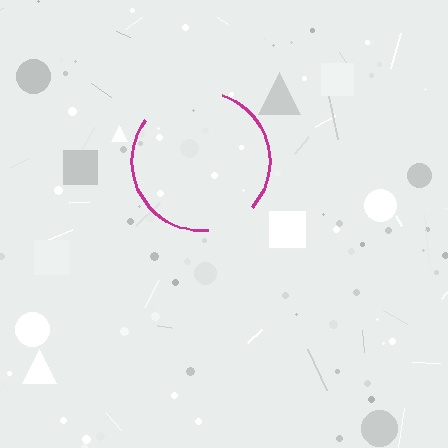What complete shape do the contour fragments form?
The contour fragments form a circle.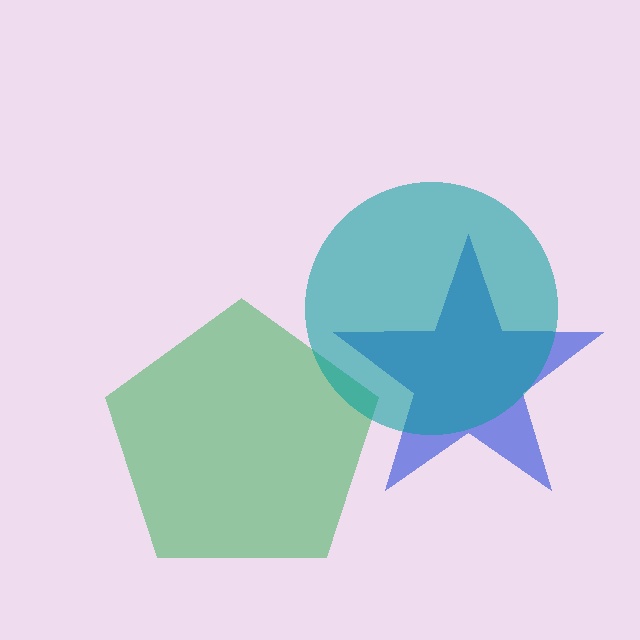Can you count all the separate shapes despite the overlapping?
Yes, there are 3 separate shapes.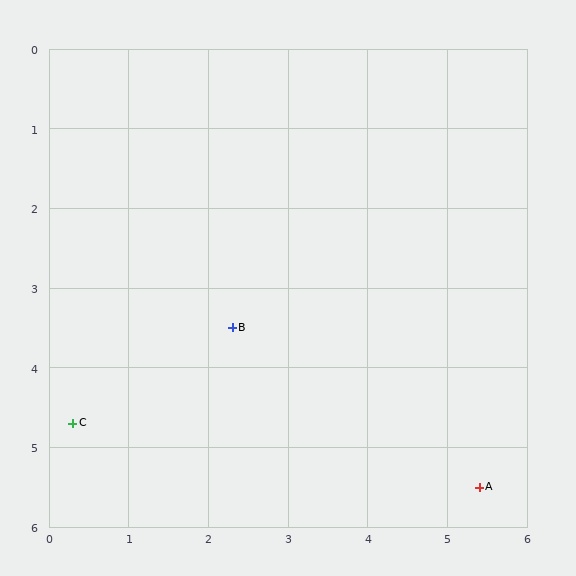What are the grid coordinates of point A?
Point A is at approximately (5.4, 5.5).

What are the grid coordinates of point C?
Point C is at approximately (0.3, 4.7).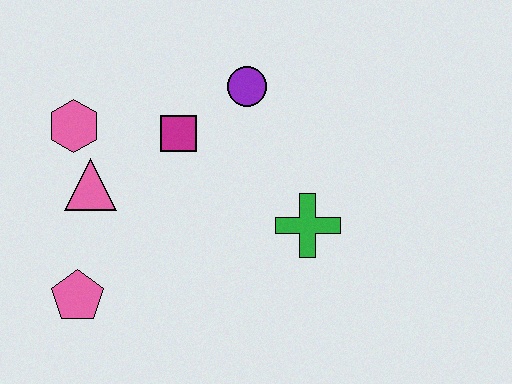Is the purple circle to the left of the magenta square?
No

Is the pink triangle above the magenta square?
No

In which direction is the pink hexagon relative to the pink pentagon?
The pink hexagon is above the pink pentagon.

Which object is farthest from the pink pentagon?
The purple circle is farthest from the pink pentagon.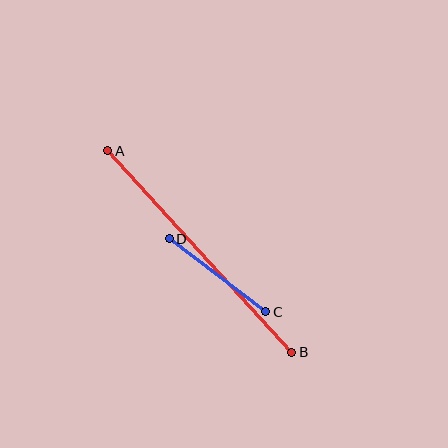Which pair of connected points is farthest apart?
Points A and B are farthest apart.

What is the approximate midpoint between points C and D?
The midpoint is at approximately (217, 275) pixels.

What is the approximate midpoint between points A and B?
The midpoint is at approximately (200, 251) pixels.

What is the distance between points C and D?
The distance is approximately 121 pixels.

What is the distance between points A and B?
The distance is approximately 273 pixels.